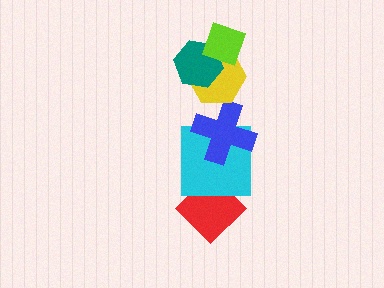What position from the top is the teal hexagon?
The teal hexagon is 2nd from the top.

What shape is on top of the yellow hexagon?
The teal hexagon is on top of the yellow hexagon.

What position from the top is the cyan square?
The cyan square is 5th from the top.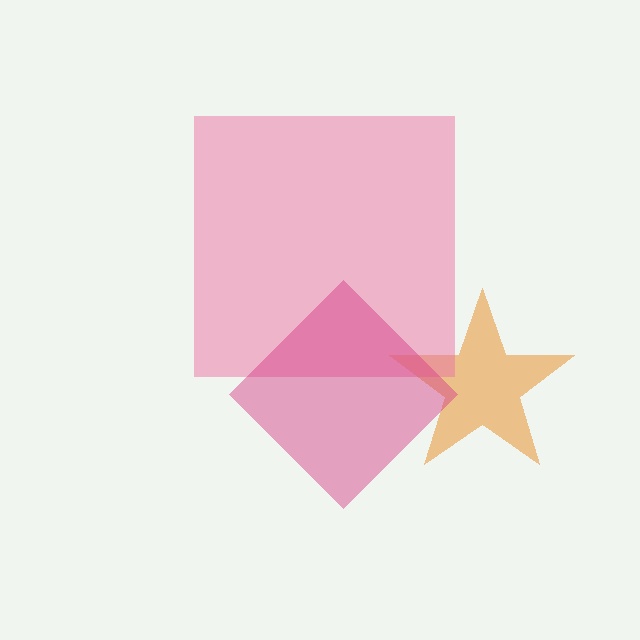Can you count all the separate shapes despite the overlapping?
Yes, there are 3 separate shapes.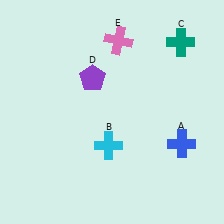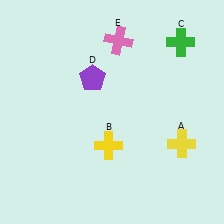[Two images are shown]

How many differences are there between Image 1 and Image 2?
There are 3 differences between the two images.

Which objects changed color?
A changed from blue to yellow. B changed from cyan to yellow. C changed from teal to green.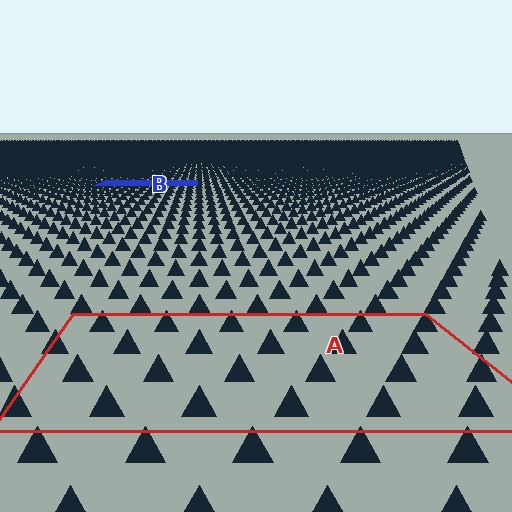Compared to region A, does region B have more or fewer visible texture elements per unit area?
Region B has more texture elements per unit area — they are packed more densely because it is farther away.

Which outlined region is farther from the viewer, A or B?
Region B is farther from the viewer — the texture elements inside it appear smaller and more densely packed.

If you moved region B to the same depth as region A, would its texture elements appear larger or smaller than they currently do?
They would appear larger. At a closer depth, the same texture elements are projected at a bigger on-screen size.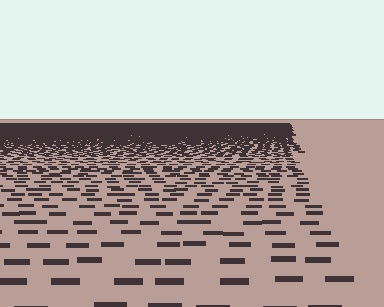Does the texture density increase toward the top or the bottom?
Density increases toward the top.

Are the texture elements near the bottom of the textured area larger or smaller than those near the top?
Larger. Near the bottom, elements are closer to the viewer and appear at a bigger on-screen size.